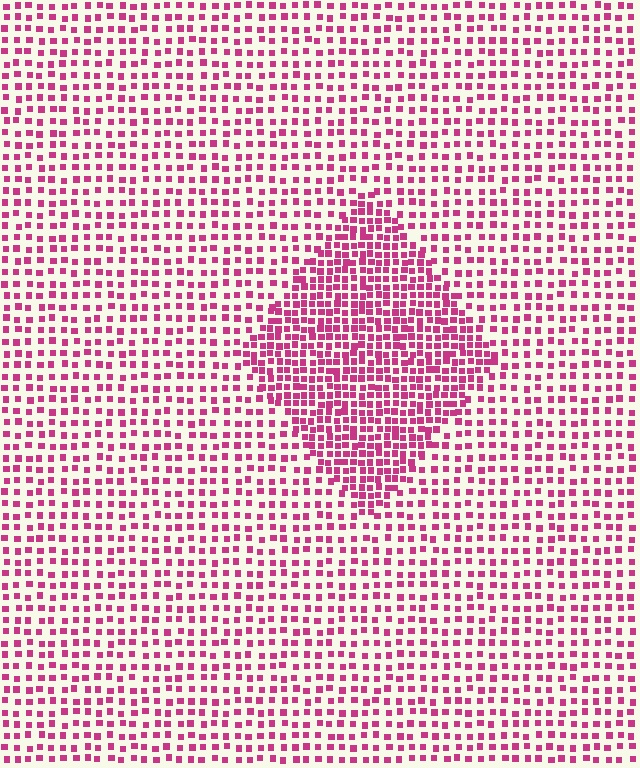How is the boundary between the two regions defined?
The boundary is defined by a change in element density (approximately 1.9x ratio). All elements are the same color, size, and shape.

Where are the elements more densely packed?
The elements are more densely packed inside the diamond boundary.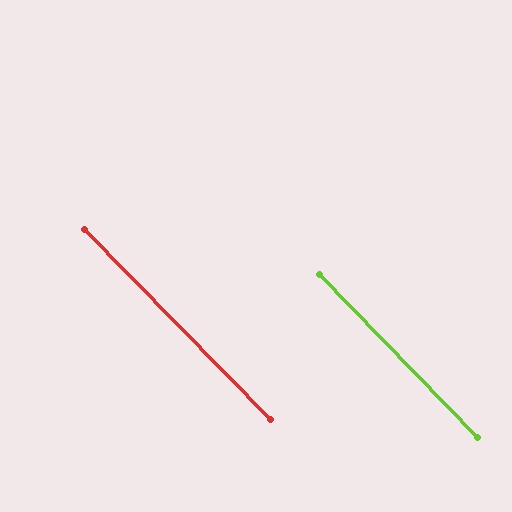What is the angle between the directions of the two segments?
Approximately 0 degrees.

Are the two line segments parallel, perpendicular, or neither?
Parallel — their directions differ by only 0.4°.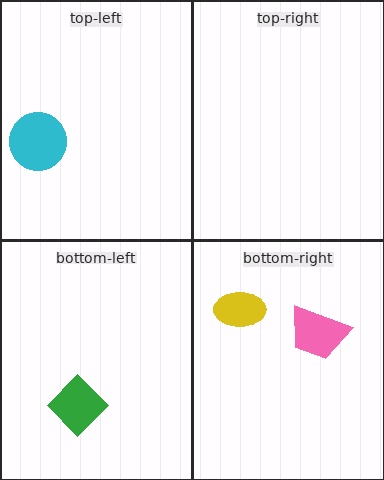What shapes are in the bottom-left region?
The green diamond.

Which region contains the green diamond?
The bottom-left region.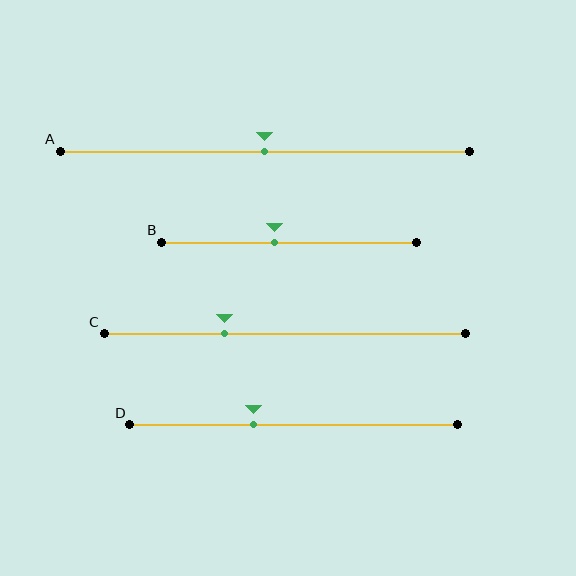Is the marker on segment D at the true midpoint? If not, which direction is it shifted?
No, the marker on segment D is shifted to the left by about 12% of the segment length.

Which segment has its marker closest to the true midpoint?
Segment A has its marker closest to the true midpoint.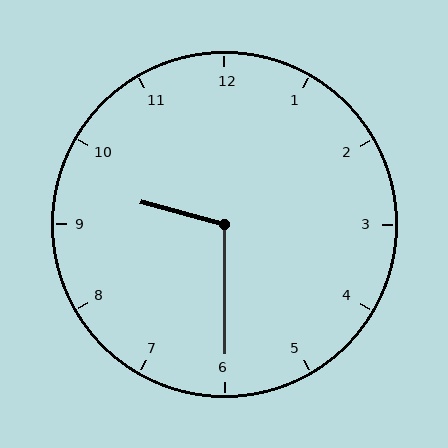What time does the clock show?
9:30.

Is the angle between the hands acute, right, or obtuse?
It is obtuse.